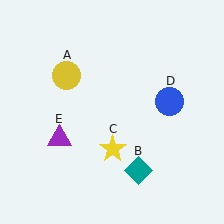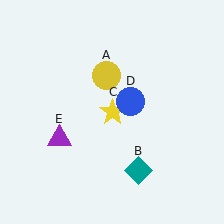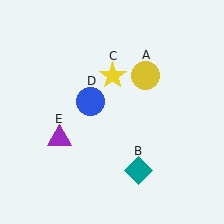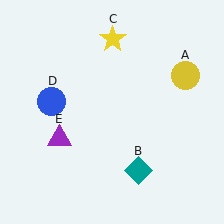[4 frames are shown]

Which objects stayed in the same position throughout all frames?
Teal diamond (object B) and purple triangle (object E) remained stationary.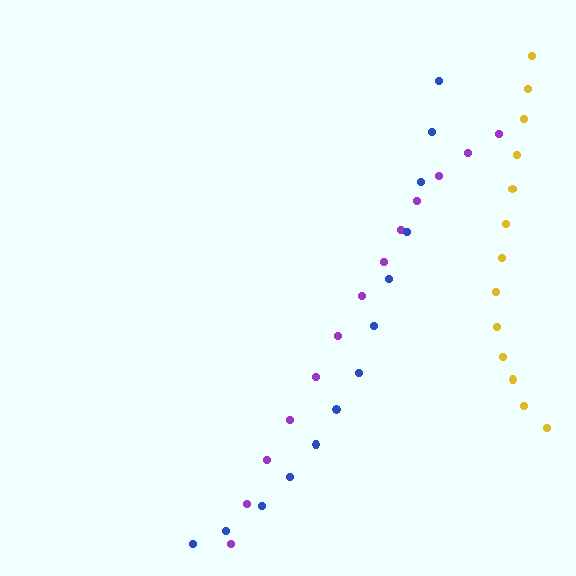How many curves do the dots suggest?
There are 3 distinct paths.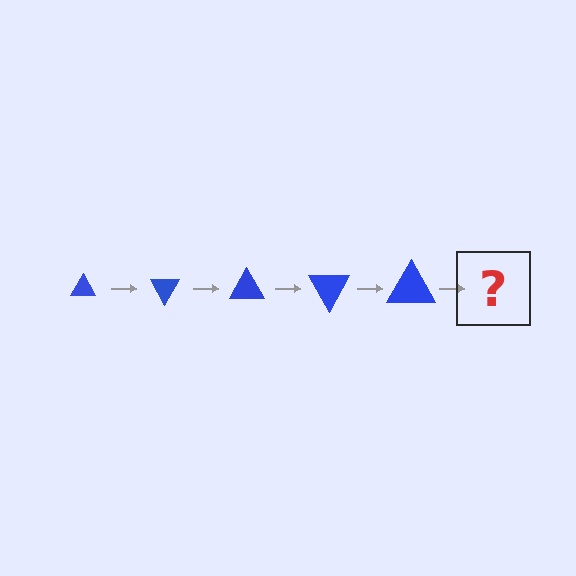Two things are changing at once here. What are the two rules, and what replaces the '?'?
The two rules are that the triangle grows larger each step and it rotates 60 degrees each step. The '?' should be a triangle, larger than the previous one and rotated 300 degrees from the start.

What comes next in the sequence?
The next element should be a triangle, larger than the previous one and rotated 300 degrees from the start.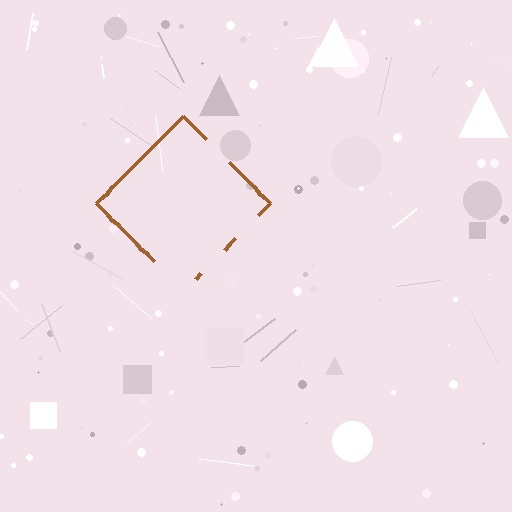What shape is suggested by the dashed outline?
The dashed outline suggests a diamond.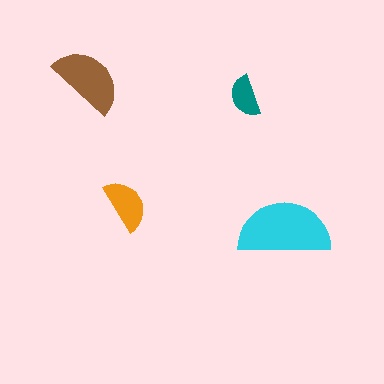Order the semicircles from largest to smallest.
the cyan one, the brown one, the orange one, the teal one.